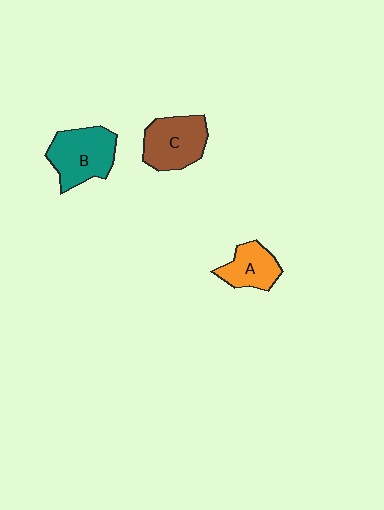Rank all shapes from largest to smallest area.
From largest to smallest: B (teal), C (brown), A (orange).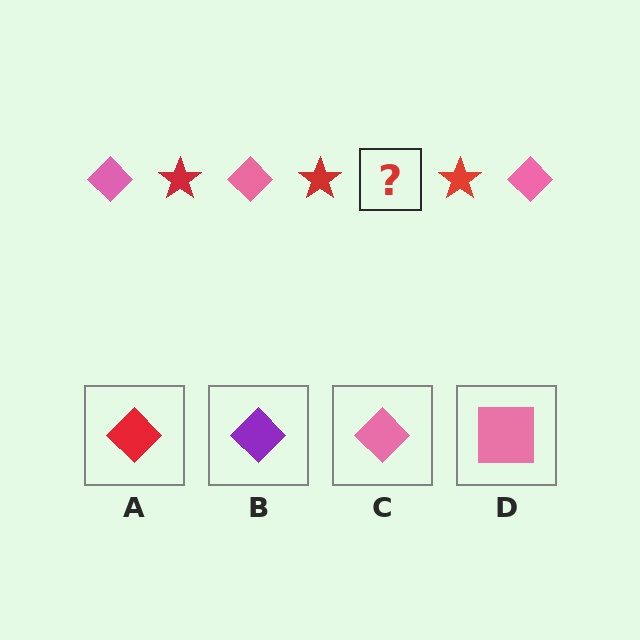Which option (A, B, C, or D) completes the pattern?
C.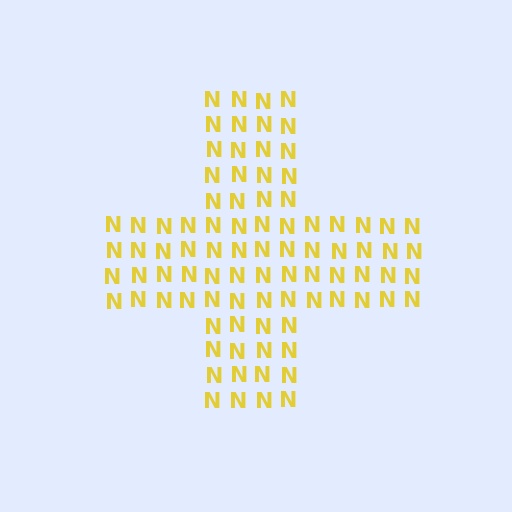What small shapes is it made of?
It is made of small letter N's.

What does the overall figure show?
The overall figure shows a cross.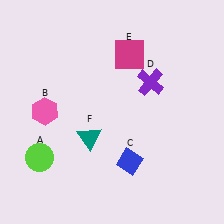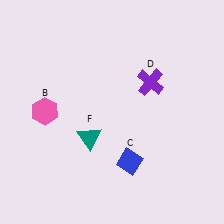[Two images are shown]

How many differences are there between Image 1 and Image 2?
There are 2 differences between the two images.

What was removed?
The magenta square (E), the lime circle (A) were removed in Image 2.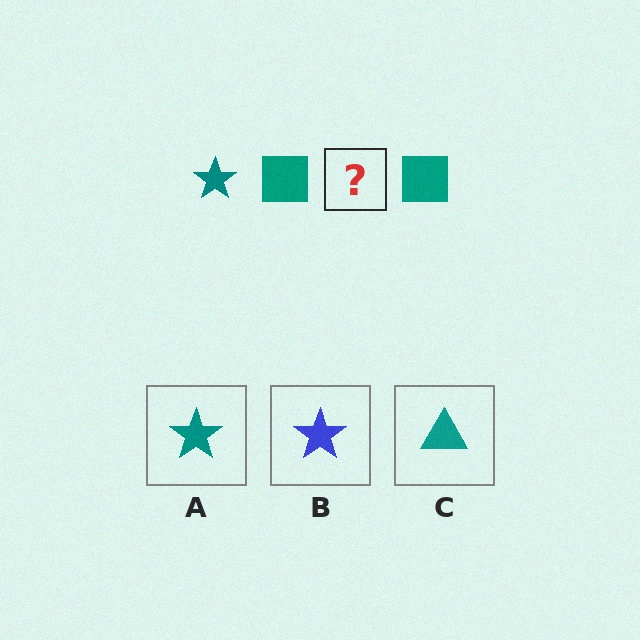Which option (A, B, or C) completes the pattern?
A.